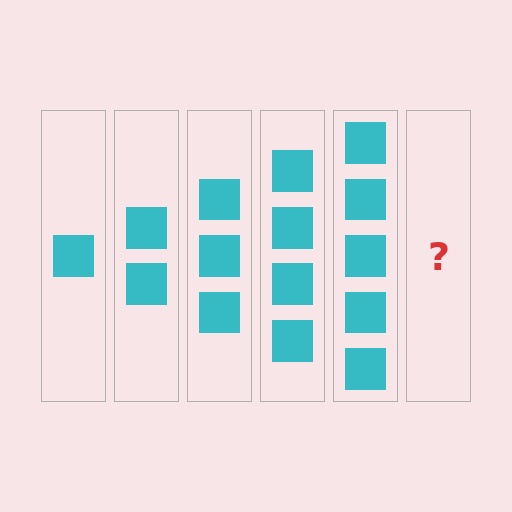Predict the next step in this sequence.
The next step is 6 squares.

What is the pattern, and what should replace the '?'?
The pattern is that each step adds one more square. The '?' should be 6 squares.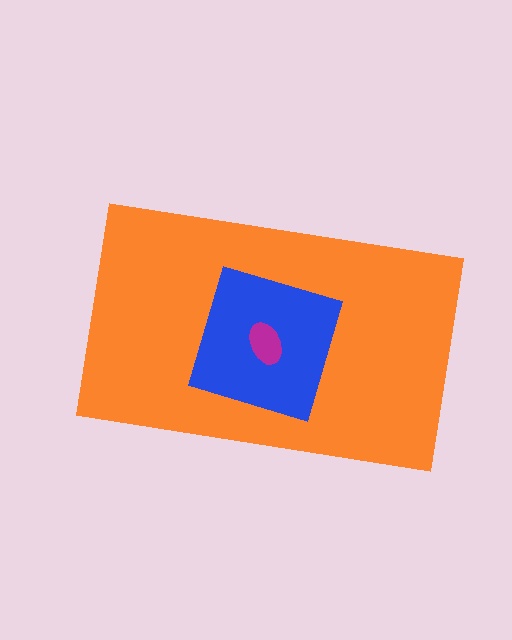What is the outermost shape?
The orange rectangle.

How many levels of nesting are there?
3.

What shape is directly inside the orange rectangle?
The blue diamond.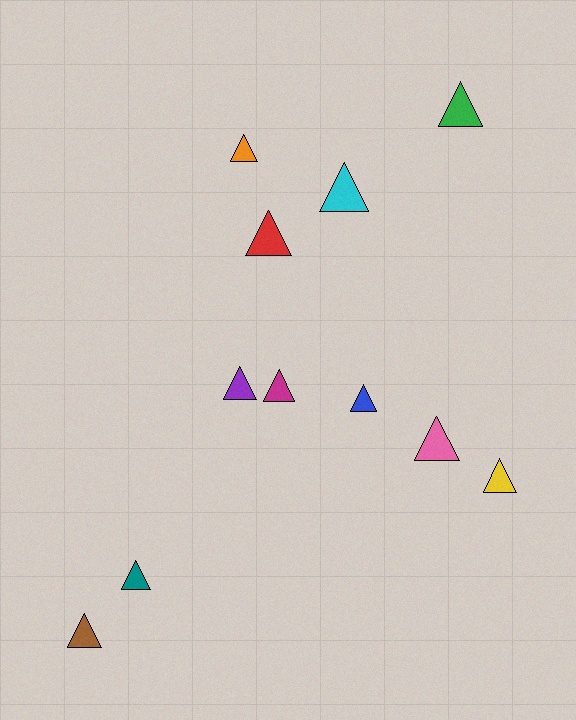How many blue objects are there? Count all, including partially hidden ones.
There is 1 blue object.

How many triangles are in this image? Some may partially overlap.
There are 11 triangles.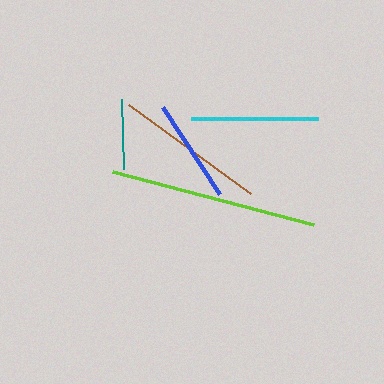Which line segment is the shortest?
The teal line is the shortest at approximately 71 pixels.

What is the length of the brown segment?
The brown segment is approximately 151 pixels long.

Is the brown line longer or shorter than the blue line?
The brown line is longer than the blue line.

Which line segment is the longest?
The lime line is the longest at approximately 208 pixels.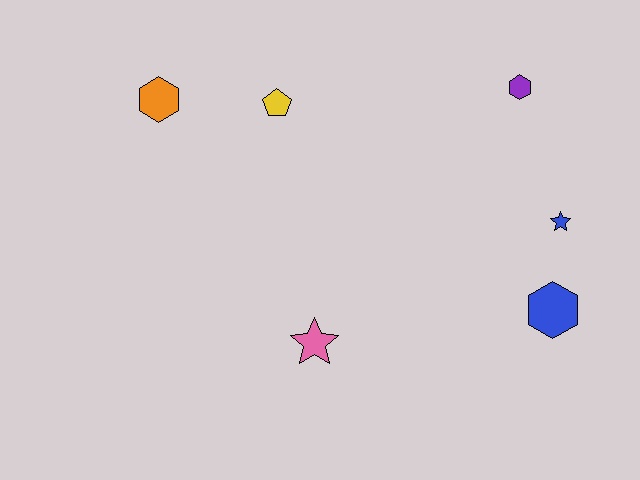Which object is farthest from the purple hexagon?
The orange hexagon is farthest from the purple hexagon.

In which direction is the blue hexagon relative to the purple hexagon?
The blue hexagon is below the purple hexagon.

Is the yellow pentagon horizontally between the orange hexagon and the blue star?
Yes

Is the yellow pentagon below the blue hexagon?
No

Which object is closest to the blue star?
The blue hexagon is closest to the blue star.